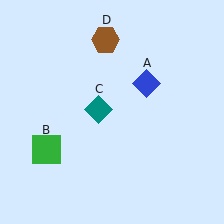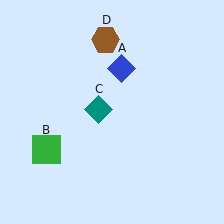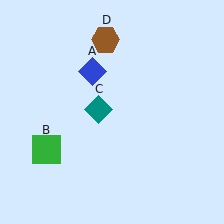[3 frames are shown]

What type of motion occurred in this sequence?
The blue diamond (object A) rotated counterclockwise around the center of the scene.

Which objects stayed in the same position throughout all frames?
Green square (object B) and teal diamond (object C) and brown hexagon (object D) remained stationary.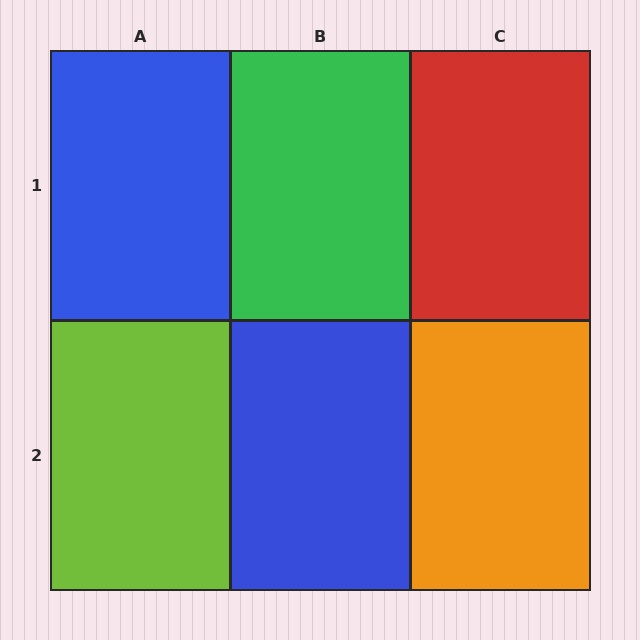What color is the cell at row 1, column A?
Blue.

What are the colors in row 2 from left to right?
Lime, blue, orange.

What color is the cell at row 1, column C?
Red.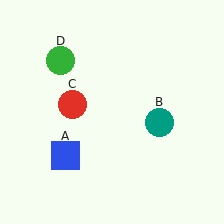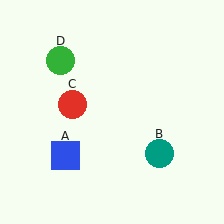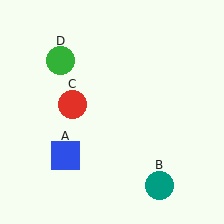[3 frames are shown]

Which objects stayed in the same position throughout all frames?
Blue square (object A) and red circle (object C) and green circle (object D) remained stationary.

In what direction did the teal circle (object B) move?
The teal circle (object B) moved down.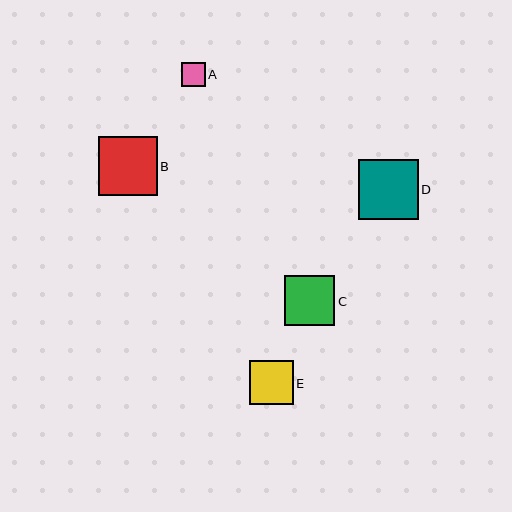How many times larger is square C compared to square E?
Square C is approximately 1.1 times the size of square E.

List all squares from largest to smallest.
From largest to smallest: D, B, C, E, A.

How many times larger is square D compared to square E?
Square D is approximately 1.4 times the size of square E.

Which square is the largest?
Square D is the largest with a size of approximately 60 pixels.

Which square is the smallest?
Square A is the smallest with a size of approximately 24 pixels.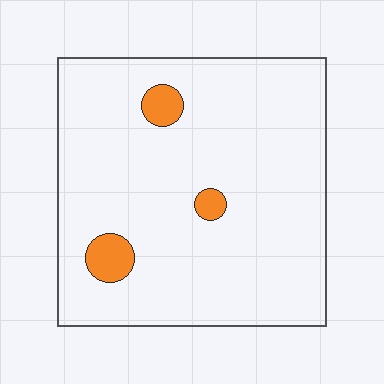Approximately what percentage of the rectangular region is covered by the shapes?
Approximately 5%.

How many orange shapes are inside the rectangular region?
3.